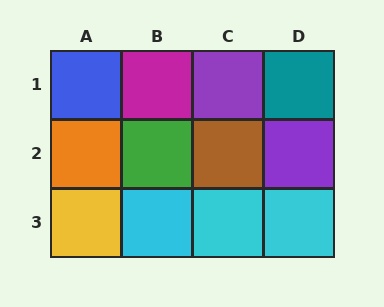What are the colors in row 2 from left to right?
Orange, green, brown, purple.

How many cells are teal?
1 cell is teal.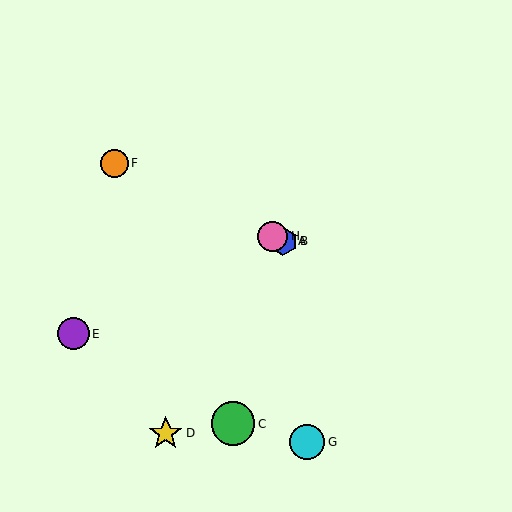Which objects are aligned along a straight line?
Objects A, B, F, H are aligned along a straight line.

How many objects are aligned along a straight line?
4 objects (A, B, F, H) are aligned along a straight line.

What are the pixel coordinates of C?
Object C is at (233, 424).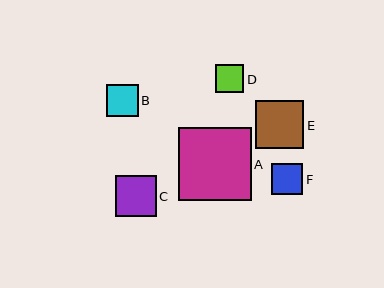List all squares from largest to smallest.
From largest to smallest: A, E, C, B, F, D.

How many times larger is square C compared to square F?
Square C is approximately 1.3 times the size of square F.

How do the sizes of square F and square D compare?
Square F and square D are approximately the same size.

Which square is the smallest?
Square D is the smallest with a size of approximately 28 pixels.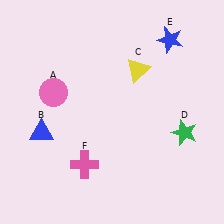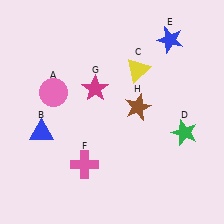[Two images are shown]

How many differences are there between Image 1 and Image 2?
There are 2 differences between the two images.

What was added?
A magenta star (G), a brown star (H) were added in Image 2.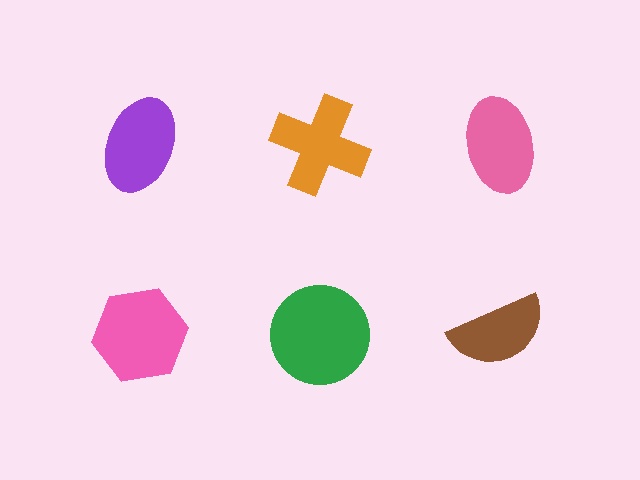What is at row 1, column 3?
A pink ellipse.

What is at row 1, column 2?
An orange cross.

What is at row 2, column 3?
A brown semicircle.